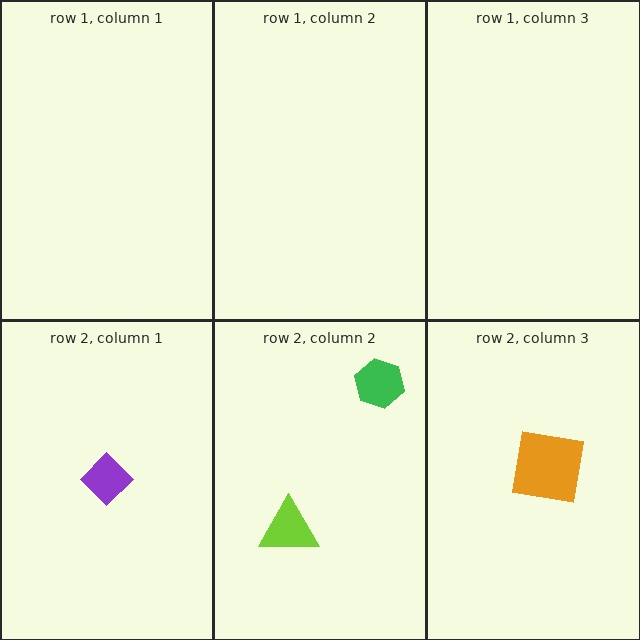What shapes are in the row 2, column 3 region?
The orange square.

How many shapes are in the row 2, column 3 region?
1.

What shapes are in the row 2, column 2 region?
The green hexagon, the lime triangle.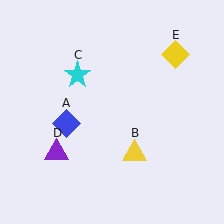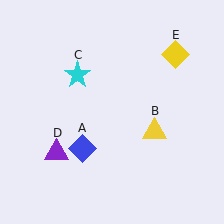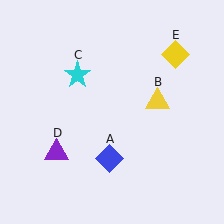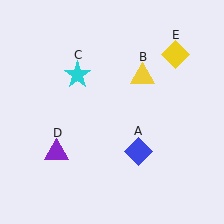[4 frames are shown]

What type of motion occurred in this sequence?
The blue diamond (object A), yellow triangle (object B) rotated counterclockwise around the center of the scene.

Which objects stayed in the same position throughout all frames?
Cyan star (object C) and purple triangle (object D) and yellow diamond (object E) remained stationary.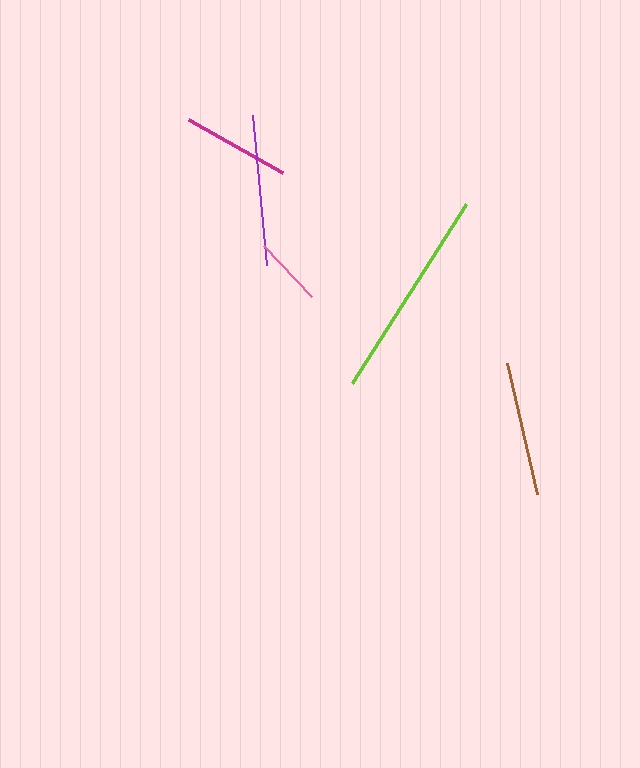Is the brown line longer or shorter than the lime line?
The lime line is longer than the brown line.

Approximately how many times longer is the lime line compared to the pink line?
The lime line is approximately 3.0 times the length of the pink line.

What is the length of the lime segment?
The lime segment is approximately 213 pixels long.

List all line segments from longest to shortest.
From longest to shortest: lime, purple, brown, magenta, pink.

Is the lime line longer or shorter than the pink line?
The lime line is longer than the pink line.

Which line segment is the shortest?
The pink line is the shortest at approximately 71 pixels.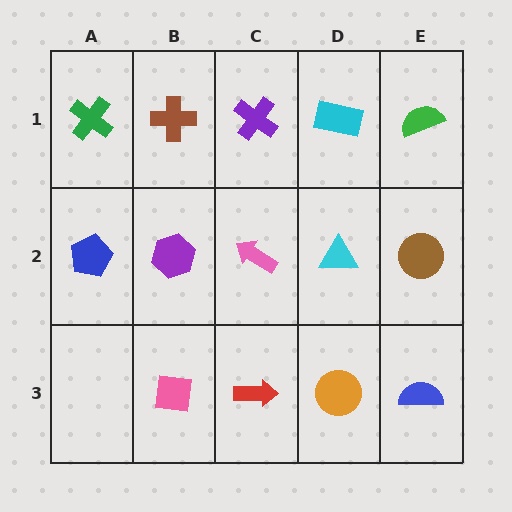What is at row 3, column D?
An orange circle.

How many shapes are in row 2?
5 shapes.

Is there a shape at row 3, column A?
No, that cell is empty.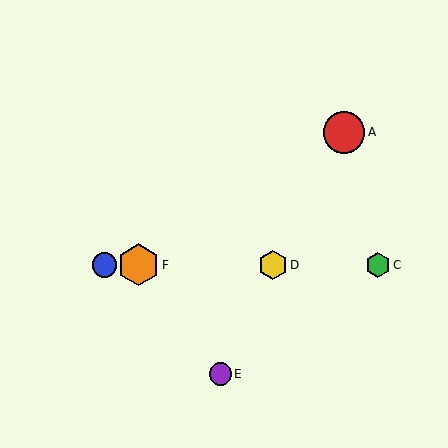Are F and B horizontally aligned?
Yes, both are at y≈265.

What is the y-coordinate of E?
Object E is at y≈374.